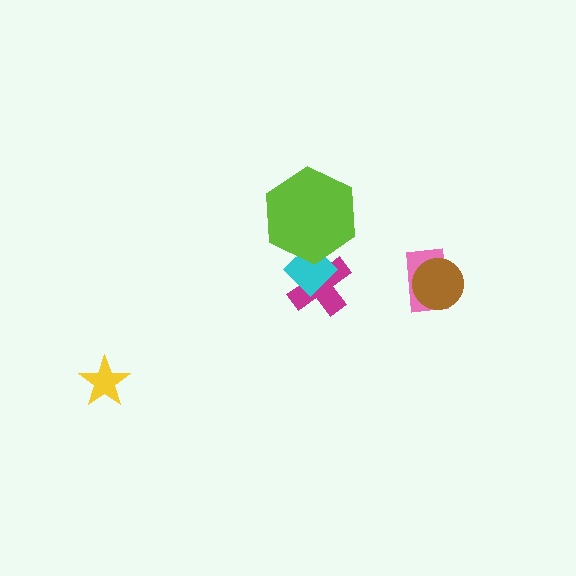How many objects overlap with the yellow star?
0 objects overlap with the yellow star.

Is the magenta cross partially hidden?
Yes, it is partially covered by another shape.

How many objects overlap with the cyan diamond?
2 objects overlap with the cyan diamond.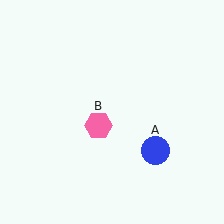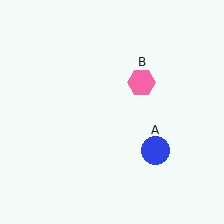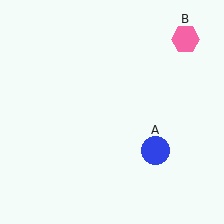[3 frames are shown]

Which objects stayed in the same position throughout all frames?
Blue circle (object A) remained stationary.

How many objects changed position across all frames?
1 object changed position: pink hexagon (object B).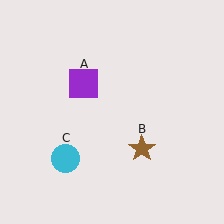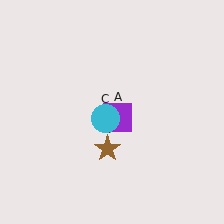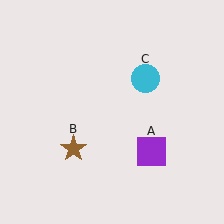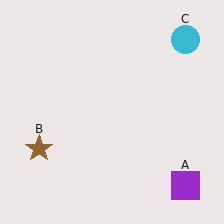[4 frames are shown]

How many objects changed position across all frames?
3 objects changed position: purple square (object A), brown star (object B), cyan circle (object C).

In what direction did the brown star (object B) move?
The brown star (object B) moved left.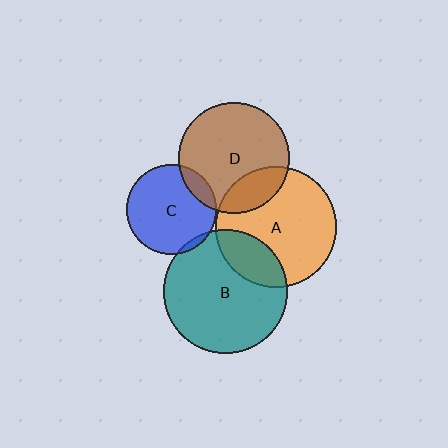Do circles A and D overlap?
Yes.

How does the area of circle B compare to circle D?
Approximately 1.2 times.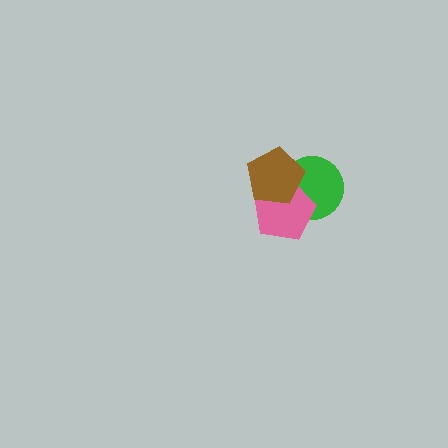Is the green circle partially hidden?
Yes, it is partially covered by another shape.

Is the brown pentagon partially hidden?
No, no other shape covers it.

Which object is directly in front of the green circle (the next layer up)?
The pink pentagon is directly in front of the green circle.